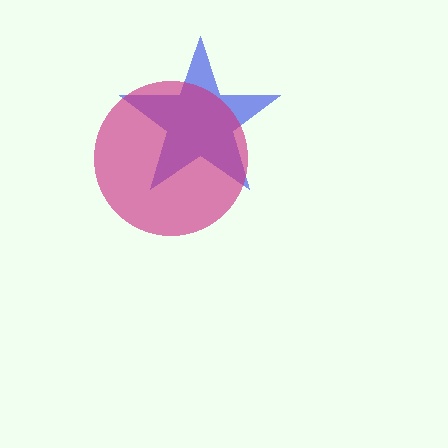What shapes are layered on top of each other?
The layered shapes are: a blue star, a magenta circle.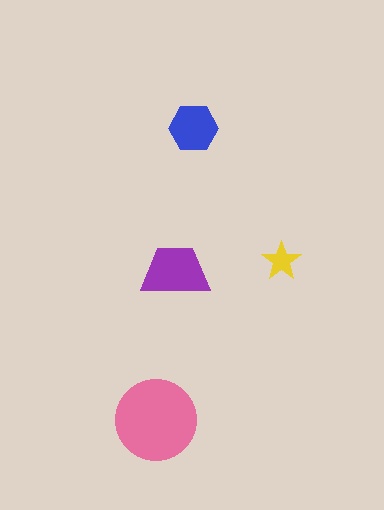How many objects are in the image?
There are 4 objects in the image.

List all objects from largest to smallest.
The pink circle, the purple trapezoid, the blue hexagon, the yellow star.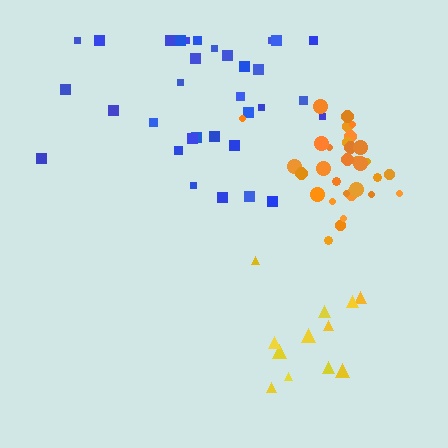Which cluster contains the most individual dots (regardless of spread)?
Blue (34).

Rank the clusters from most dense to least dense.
orange, blue, yellow.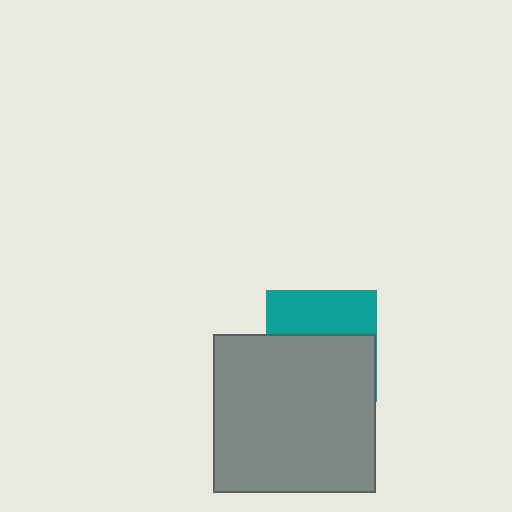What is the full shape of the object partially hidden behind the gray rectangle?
The partially hidden object is a teal square.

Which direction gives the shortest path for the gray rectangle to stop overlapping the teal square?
Moving down gives the shortest separation.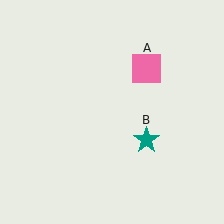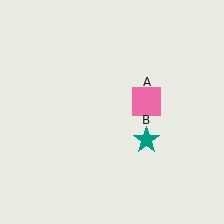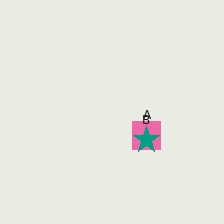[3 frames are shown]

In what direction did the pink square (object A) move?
The pink square (object A) moved down.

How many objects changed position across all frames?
1 object changed position: pink square (object A).